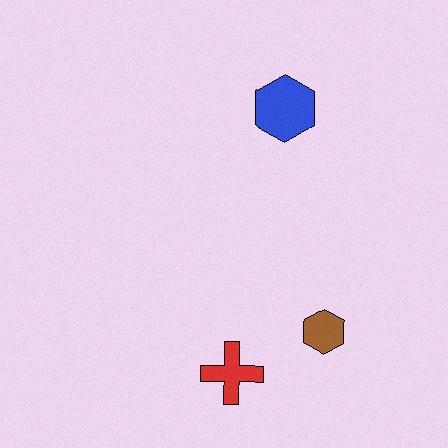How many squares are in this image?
There are no squares.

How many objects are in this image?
There are 3 objects.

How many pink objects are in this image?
There are no pink objects.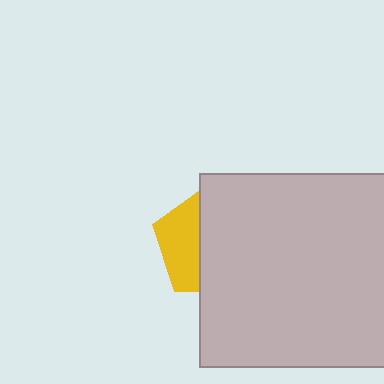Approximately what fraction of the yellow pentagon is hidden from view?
Roughly 62% of the yellow pentagon is hidden behind the light gray rectangle.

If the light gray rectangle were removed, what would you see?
You would see the complete yellow pentagon.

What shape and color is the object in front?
The object in front is a light gray rectangle.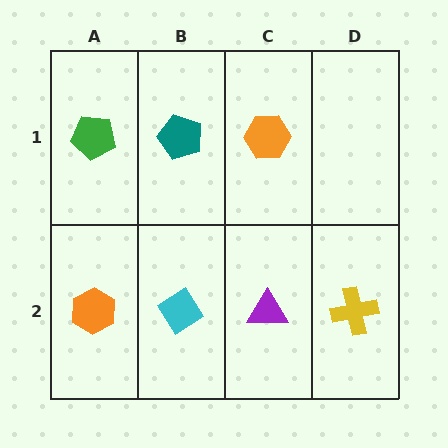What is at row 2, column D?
A yellow cross.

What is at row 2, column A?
An orange hexagon.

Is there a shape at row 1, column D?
No, that cell is empty.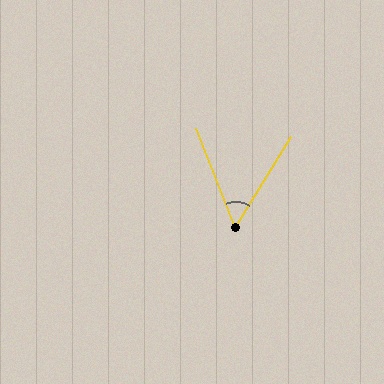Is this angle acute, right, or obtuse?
It is acute.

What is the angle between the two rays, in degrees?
Approximately 53 degrees.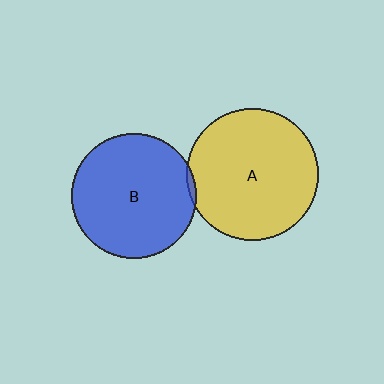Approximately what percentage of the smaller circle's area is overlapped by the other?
Approximately 5%.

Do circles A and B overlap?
Yes.